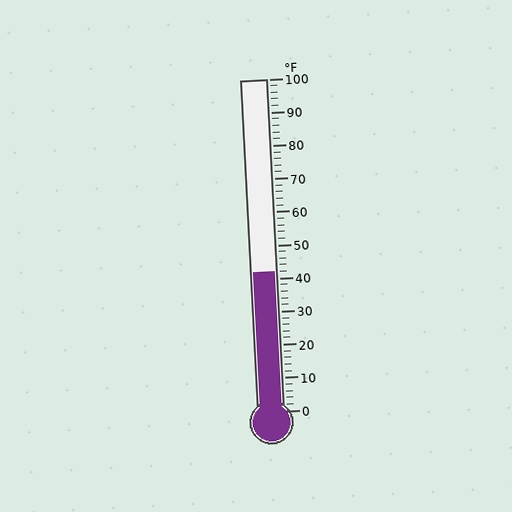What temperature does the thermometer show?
The thermometer shows approximately 42°F.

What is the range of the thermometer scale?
The thermometer scale ranges from 0°F to 100°F.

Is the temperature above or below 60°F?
The temperature is below 60°F.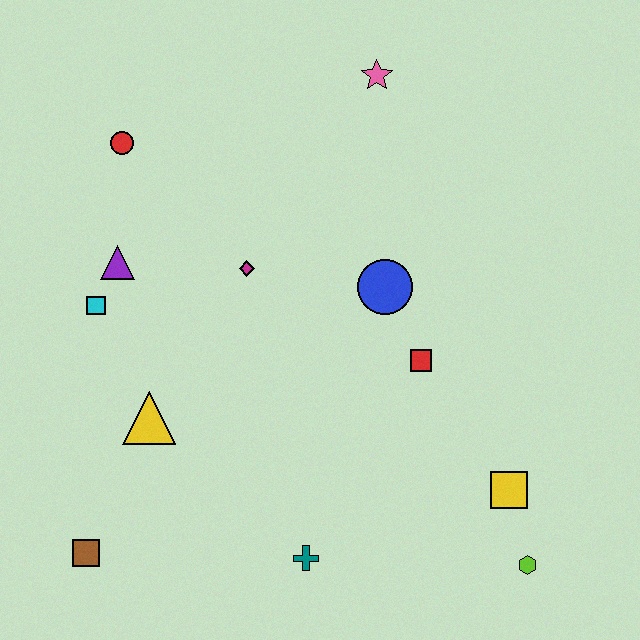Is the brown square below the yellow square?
Yes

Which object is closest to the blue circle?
The red square is closest to the blue circle.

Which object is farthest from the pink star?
The brown square is farthest from the pink star.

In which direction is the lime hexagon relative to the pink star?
The lime hexagon is below the pink star.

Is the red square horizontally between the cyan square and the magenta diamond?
No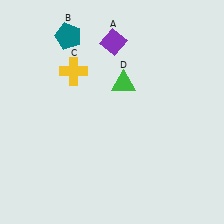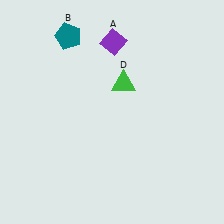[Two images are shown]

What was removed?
The yellow cross (C) was removed in Image 2.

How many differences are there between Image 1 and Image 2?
There is 1 difference between the two images.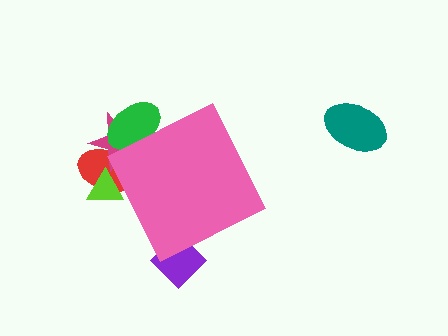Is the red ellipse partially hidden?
Yes, the red ellipse is partially hidden behind the pink diamond.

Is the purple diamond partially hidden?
Yes, the purple diamond is partially hidden behind the pink diamond.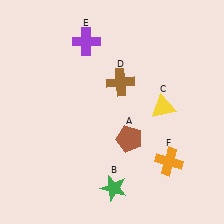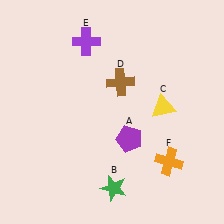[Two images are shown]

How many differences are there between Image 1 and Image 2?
There is 1 difference between the two images.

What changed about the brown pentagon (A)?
In Image 1, A is brown. In Image 2, it changed to purple.